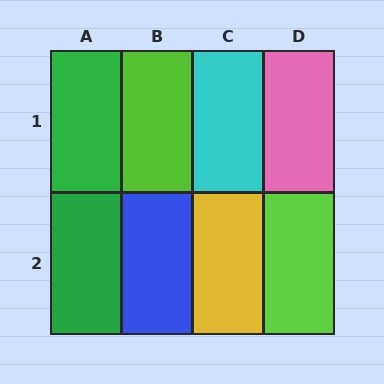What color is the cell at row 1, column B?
Lime.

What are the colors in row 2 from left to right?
Green, blue, yellow, lime.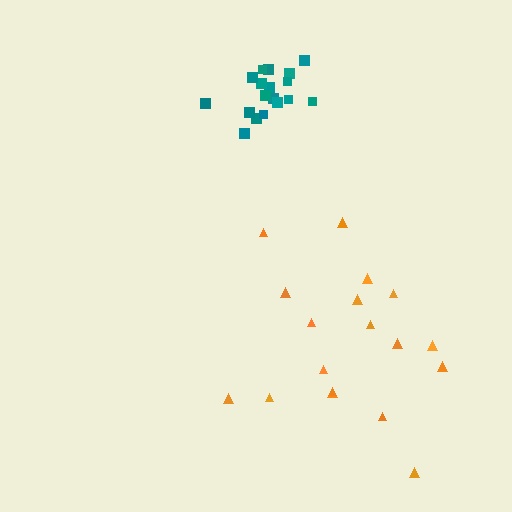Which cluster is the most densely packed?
Teal.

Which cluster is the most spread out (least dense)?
Orange.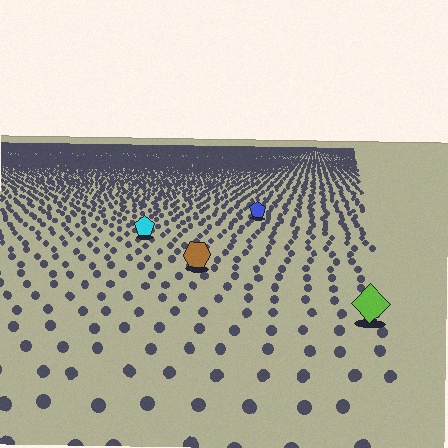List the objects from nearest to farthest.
From nearest to farthest: the lime diamond, the brown hexagon, the cyan pentagon, the blue pentagon.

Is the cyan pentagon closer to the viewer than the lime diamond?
No. The lime diamond is closer — you can tell from the texture gradient: the ground texture is coarser near it.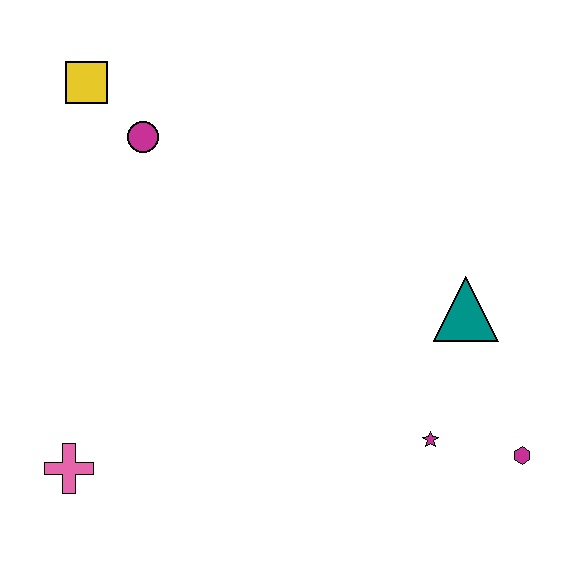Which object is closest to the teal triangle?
The magenta star is closest to the teal triangle.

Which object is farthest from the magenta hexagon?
The yellow square is farthest from the magenta hexagon.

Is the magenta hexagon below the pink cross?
No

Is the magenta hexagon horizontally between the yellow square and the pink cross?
No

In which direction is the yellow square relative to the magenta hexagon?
The yellow square is to the left of the magenta hexagon.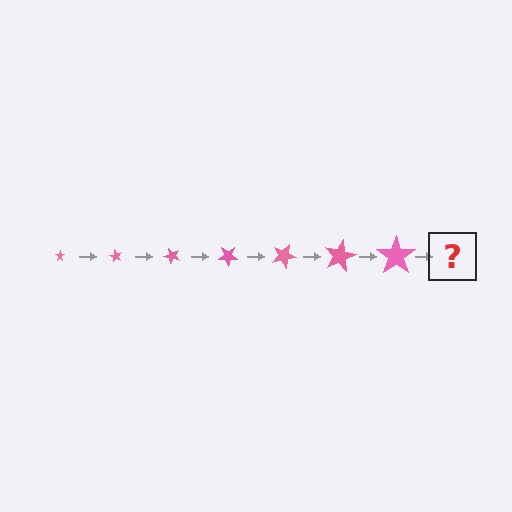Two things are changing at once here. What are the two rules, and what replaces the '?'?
The two rules are that the star grows larger each step and it rotates 60 degrees each step. The '?' should be a star, larger than the previous one and rotated 420 degrees from the start.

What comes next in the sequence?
The next element should be a star, larger than the previous one and rotated 420 degrees from the start.